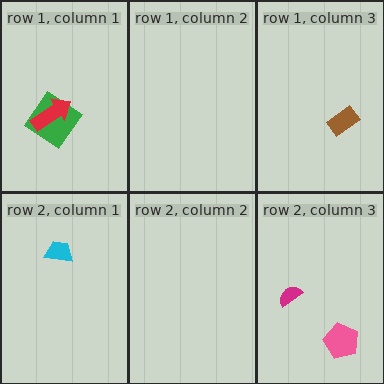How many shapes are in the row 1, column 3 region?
1.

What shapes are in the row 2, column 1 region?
The cyan trapezoid.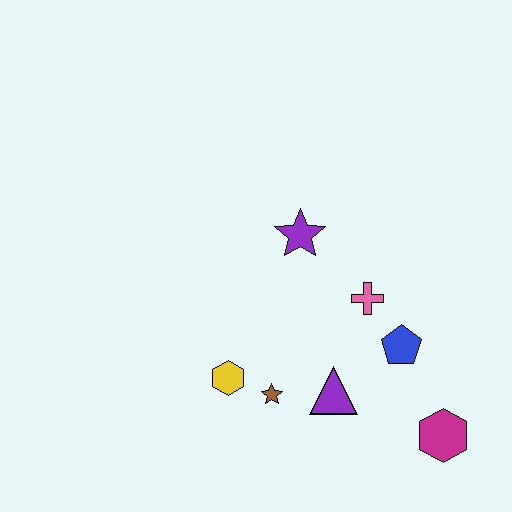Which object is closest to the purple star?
The pink cross is closest to the purple star.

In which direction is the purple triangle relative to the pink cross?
The purple triangle is below the pink cross.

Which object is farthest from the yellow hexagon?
The magenta hexagon is farthest from the yellow hexagon.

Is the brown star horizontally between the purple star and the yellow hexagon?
Yes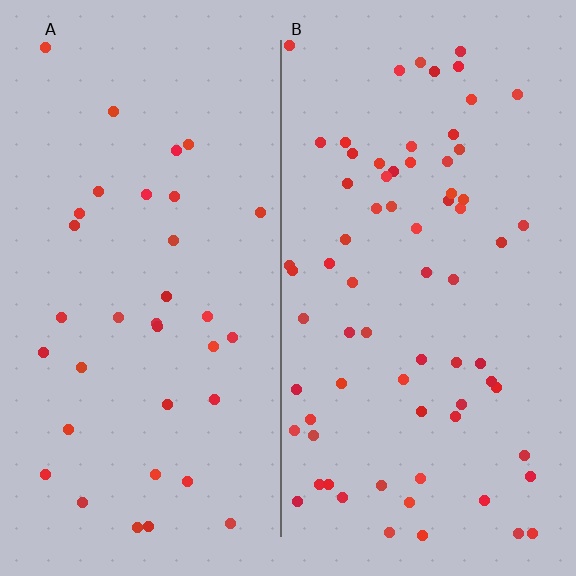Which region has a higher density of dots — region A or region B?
B (the right).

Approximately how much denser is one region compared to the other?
Approximately 2.0× — region B over region A.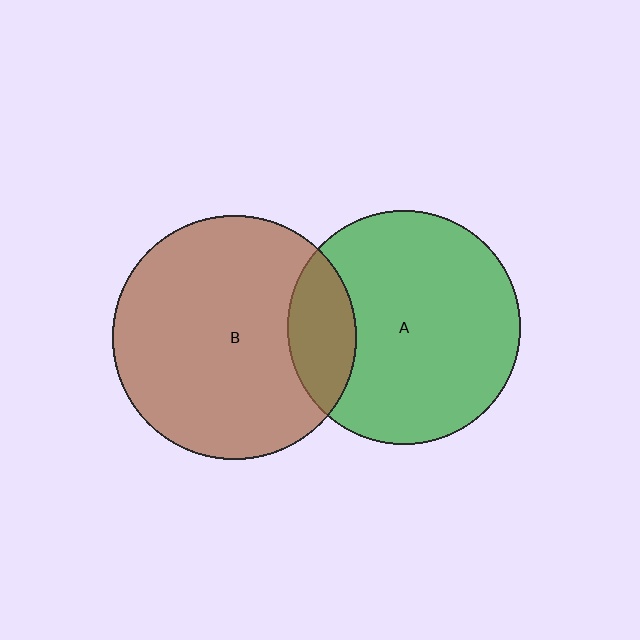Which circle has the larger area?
Circle B (brown).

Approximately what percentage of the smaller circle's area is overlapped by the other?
Approximately 20%.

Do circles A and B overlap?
Yes.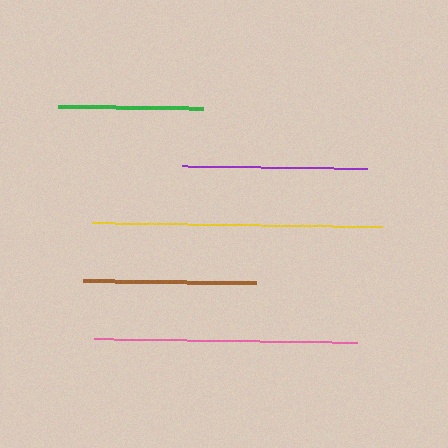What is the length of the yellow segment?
The yellow segment is approximately 290 pixels long.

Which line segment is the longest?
The yellow line is the longest at approximately 290 pixels.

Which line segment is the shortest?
The green line is the shortest at approximately 145 pixels.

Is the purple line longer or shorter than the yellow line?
The yellow line is longer than the purple line.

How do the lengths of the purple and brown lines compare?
The purple and brown lines are approximately the same length.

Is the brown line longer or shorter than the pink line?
The pink line is longer than the brown line.